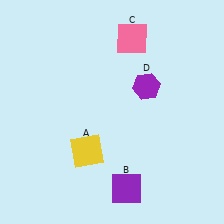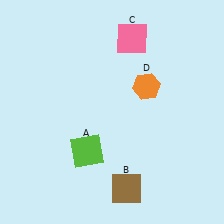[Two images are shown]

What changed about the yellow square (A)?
In Image 1, A is yellow. In Image 2, it changed to lime.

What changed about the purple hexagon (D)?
In Image 1, D is purple. In Image 2, it changed to orange.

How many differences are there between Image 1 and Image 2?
There are 3 differences between the two images.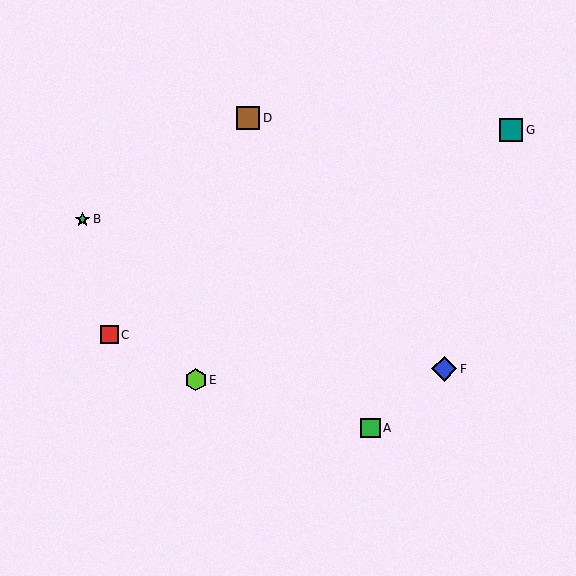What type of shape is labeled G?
Shape G is a teal square.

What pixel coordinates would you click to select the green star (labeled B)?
Click at (83, 219) to select the green star B.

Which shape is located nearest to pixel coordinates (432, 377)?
The blue diamond (labeled F) at (444, 369) is nearest to that location.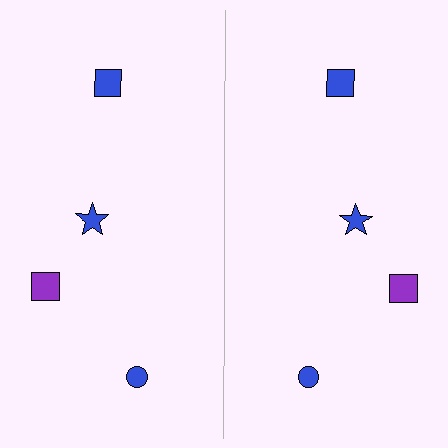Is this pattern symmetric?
Yes, this pattern has bilateral (reflection) symmetry.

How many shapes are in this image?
There are 8 shapes in this image.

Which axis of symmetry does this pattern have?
The pattern has a vertical axis of symmetry running through the center of the image.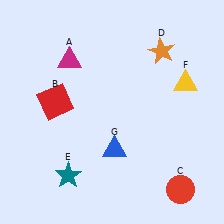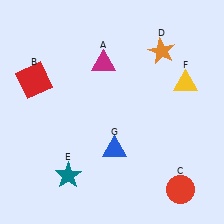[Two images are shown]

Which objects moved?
The objects that moved are: the magenta triangle (A), the red square (B).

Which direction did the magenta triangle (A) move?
The magenta triangle (A) moved right.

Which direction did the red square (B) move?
The red square (B) moved up.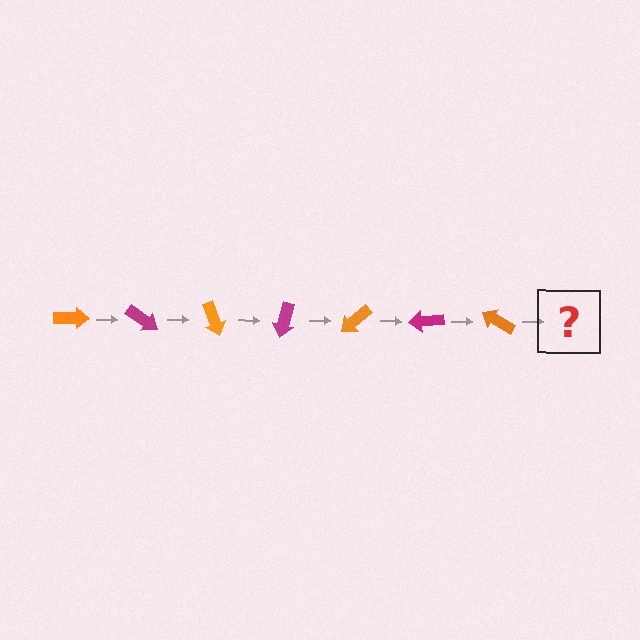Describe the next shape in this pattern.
It should be a magenta arrow, rotated 245 degrees from the start.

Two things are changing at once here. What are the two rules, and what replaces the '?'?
The two rules are that it rotates 35 degrees each step and the color cycles through orange and magenta. The '?' should be a magenta arrow, rotated 245 degrees from the start.